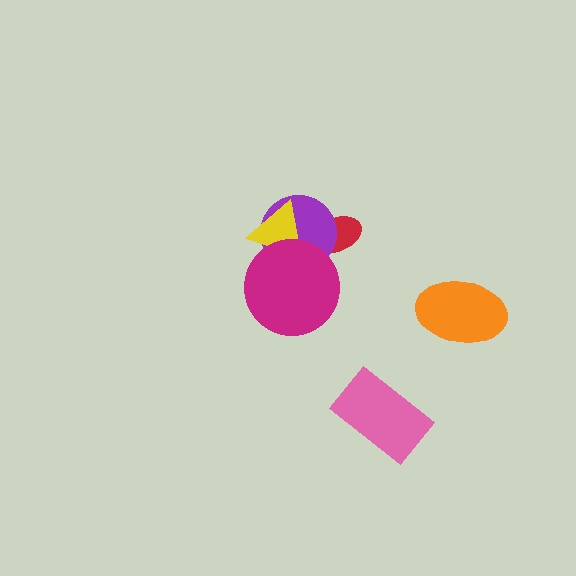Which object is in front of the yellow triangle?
The magenta circle is in front of the yellow triangle.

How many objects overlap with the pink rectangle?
0 objects overlap with the pink rectangle.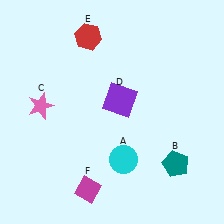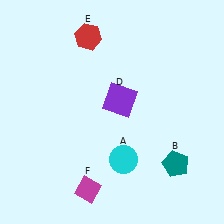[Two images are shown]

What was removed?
The pink star (C) was removed in Image 2.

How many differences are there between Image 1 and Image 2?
There is 1 difference between the two images.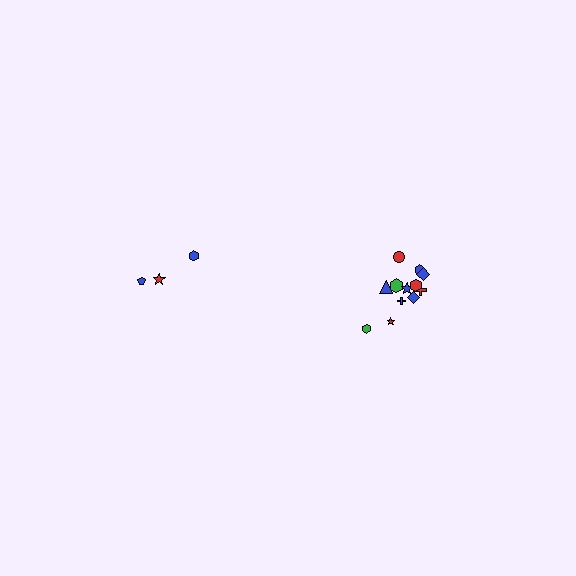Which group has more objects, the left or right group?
The right group.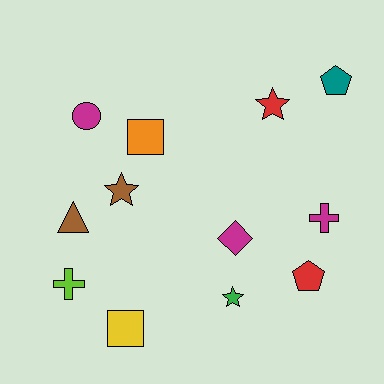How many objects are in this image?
There are 12 objects.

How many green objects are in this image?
There is 1 green object.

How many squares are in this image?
There are 2 squares.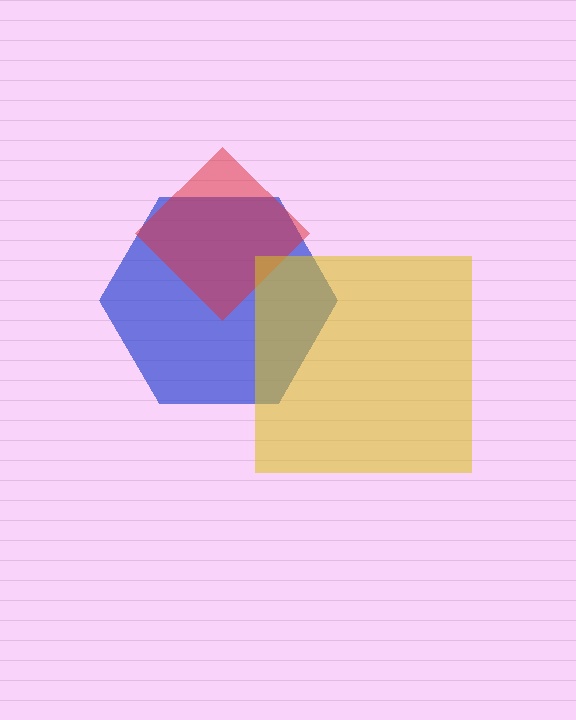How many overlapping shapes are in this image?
There are 3 overlapping shapes in the image.